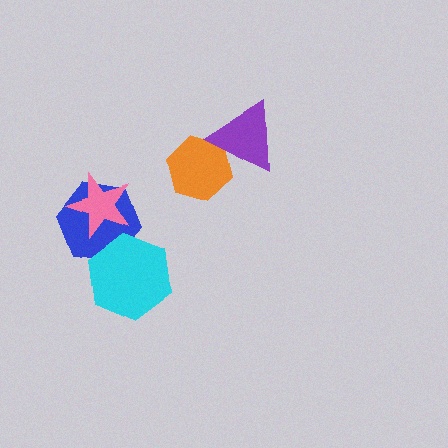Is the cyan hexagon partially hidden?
No, no other shape covers it.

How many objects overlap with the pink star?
1 object overlaps with the pink star.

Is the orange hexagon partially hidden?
Yes, it is partially covered by another shape.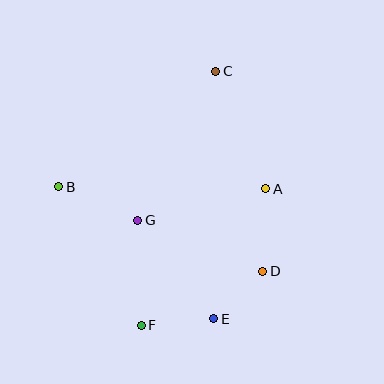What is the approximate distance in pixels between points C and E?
The distance between C and E is approximately 248 pixels.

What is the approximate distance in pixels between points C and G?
The distance between C and G is approximately 169 pixels.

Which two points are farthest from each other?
Points C and F are farthest from each other.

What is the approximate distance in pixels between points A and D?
The distance between A and D is approximately 83 pixels.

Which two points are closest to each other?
Points D and E are closest to each other.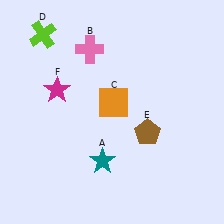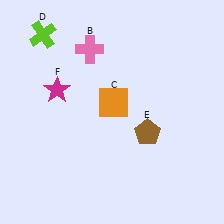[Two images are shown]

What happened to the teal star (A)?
The teal star (A) was removed in Image 2. It was in the bottom-left area of Image 1.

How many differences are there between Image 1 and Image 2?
There is 1 difference between the two images.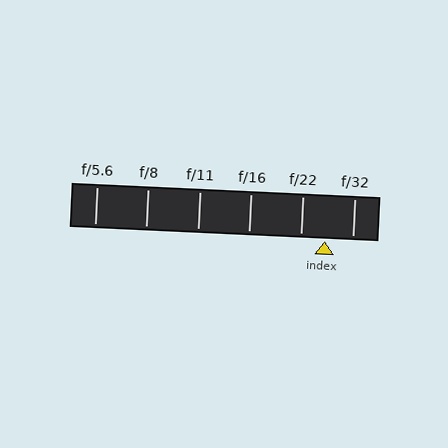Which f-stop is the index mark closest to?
The index mark is closest to f/22.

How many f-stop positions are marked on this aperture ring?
There are 6 f-stop positions marked.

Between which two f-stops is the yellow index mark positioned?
The index mark is between f/22 and f/32.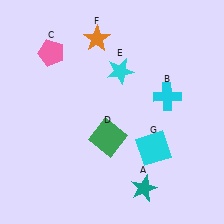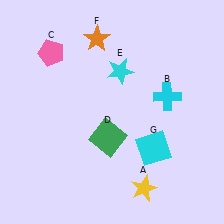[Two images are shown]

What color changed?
The star (A) changed from teal in Image 1 to yellow in Image 2.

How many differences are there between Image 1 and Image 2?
There is 1 difference between the two images.